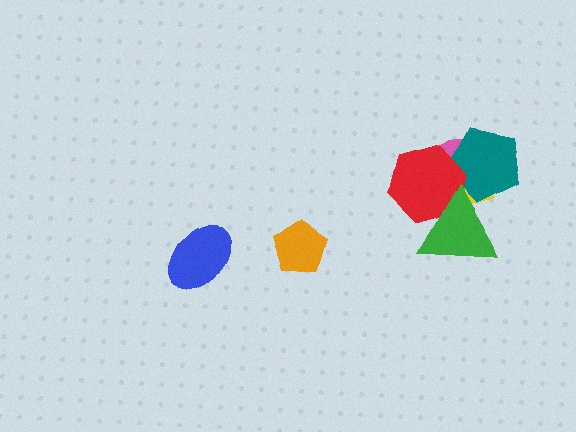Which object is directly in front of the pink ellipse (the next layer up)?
The teal pentagon is directly in front of the pink ellipse.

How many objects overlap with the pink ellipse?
3 objects overlap with the pink ellipse.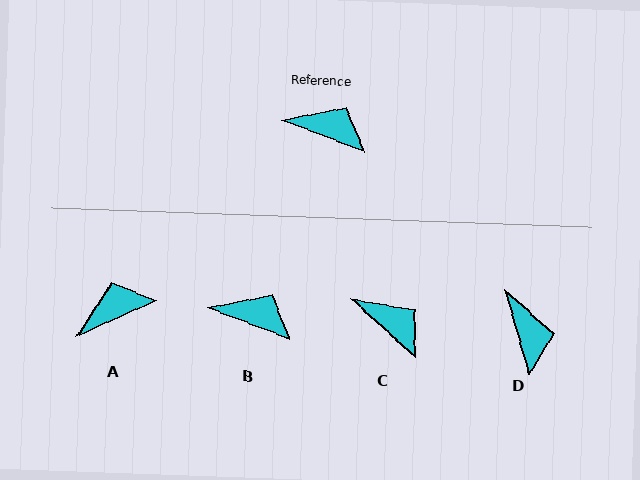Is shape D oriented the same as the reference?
No, it is off by about 54 degrees.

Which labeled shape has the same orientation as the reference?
B.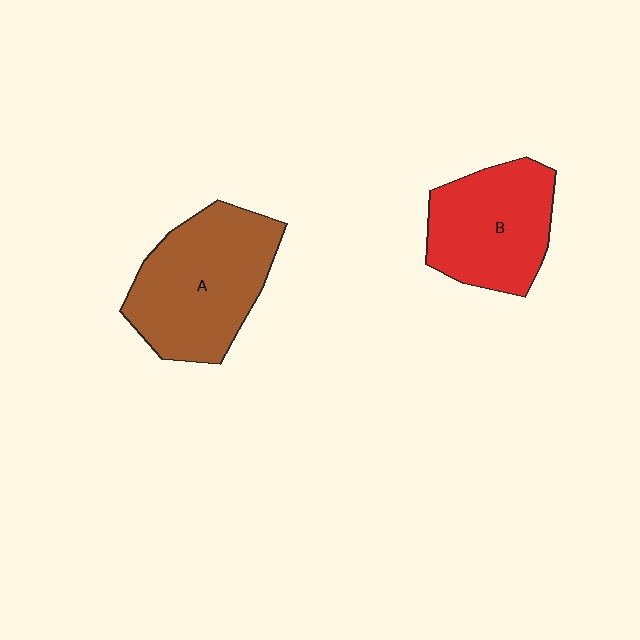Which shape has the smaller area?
Shape B (red).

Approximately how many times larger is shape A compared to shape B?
Approximately 1.2 times.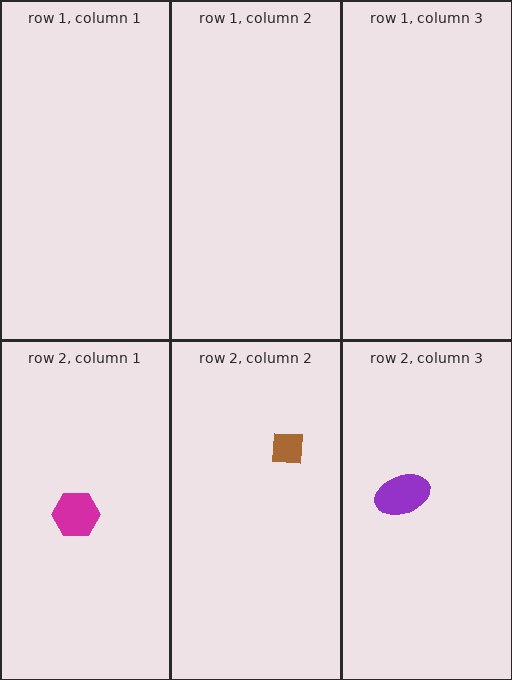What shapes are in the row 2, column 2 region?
The brown square.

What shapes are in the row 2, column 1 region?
The magenta hexagon.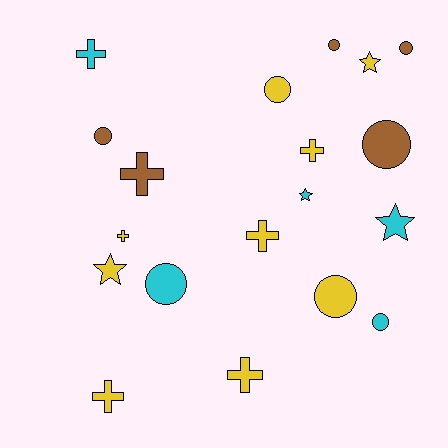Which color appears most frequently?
Yellow, with 9 objects.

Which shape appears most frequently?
Circle, with 8 objects.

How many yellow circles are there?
There are 2 yellow circles.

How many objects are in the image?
There are 19 objects.